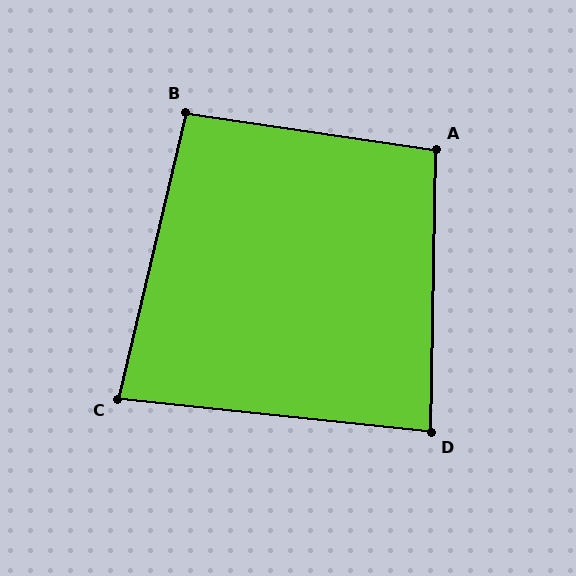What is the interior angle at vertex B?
Approximately 95 degrees (approximately right).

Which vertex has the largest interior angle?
A, at approximately 97 degrees.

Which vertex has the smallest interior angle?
C, at approximately 83 degrees.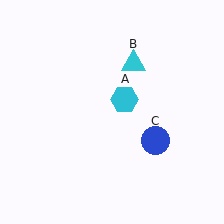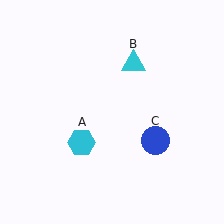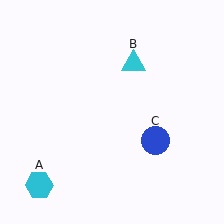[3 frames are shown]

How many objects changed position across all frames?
1 object changed position: cyan hexagon (object A).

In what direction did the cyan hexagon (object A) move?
The cyan hexagon (object A) moved down and to the left.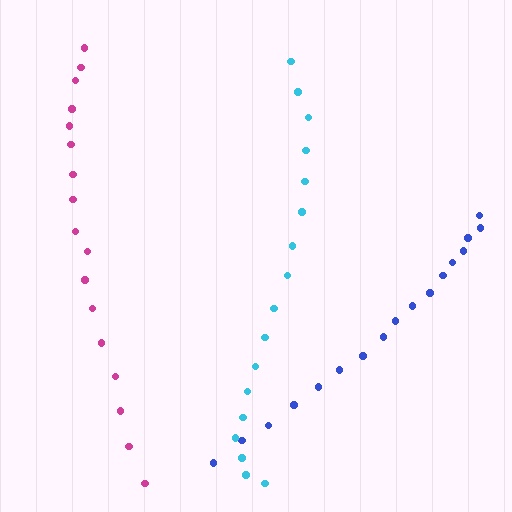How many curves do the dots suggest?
There are 3 distinct paths.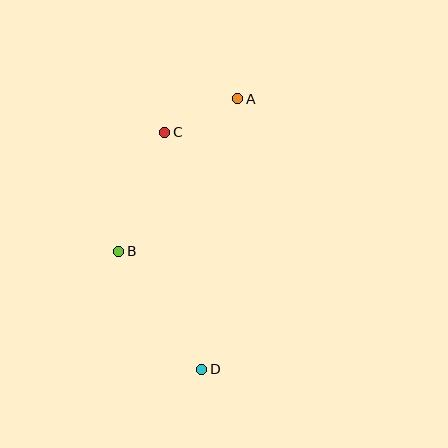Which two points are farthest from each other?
Points A and D are farthest from each other.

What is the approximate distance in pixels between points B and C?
The distance between B and C is approximately 128 pixels.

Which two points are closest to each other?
Points A and C are closest to each other.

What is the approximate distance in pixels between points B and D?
The distance between B and D is approximately 144 pixels.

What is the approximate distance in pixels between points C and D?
The distance between C and D is approximately 240 pixels.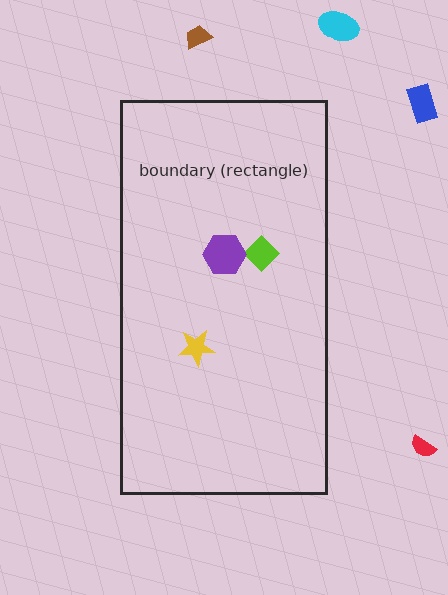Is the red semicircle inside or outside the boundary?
Outside.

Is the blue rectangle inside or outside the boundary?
Outside.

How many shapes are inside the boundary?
3 inside, 4 outside.